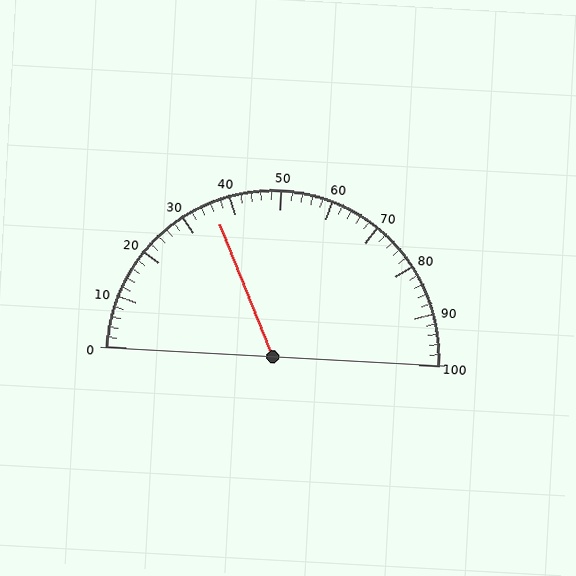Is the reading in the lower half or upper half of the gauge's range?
The reading is in the lower half of the range (0 to 100).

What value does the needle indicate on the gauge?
The needle indicates approximately 36.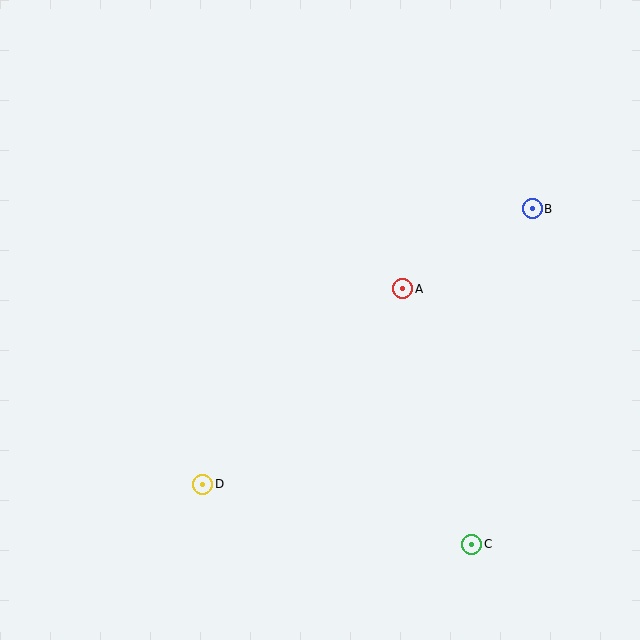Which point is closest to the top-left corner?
Point A is closest to the top-left corner.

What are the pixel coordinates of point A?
Point A is at (403, 289).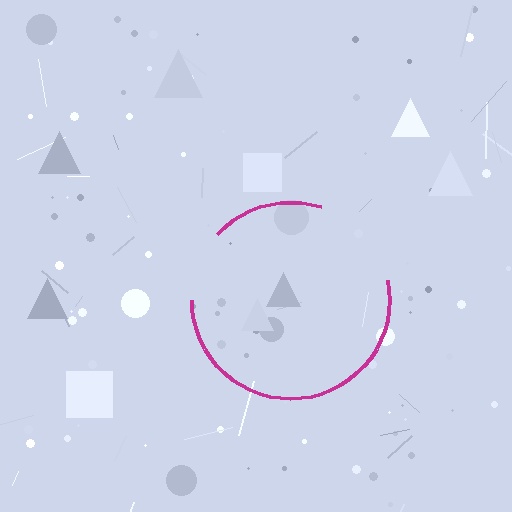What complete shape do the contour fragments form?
The contour fragments form a circle.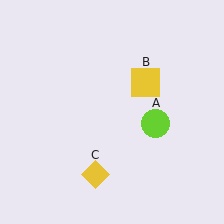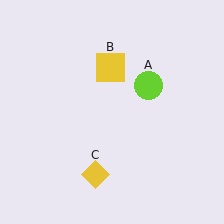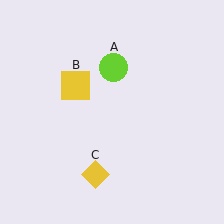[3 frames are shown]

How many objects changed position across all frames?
2 objects changed position: lime circle (object A), yellow square (object B).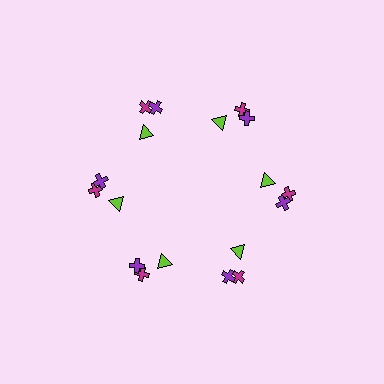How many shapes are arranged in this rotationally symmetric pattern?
There are 18 shapes, arranged in 6 groups of 3.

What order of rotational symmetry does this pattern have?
This pattern has 6-fold rotational symmetry.